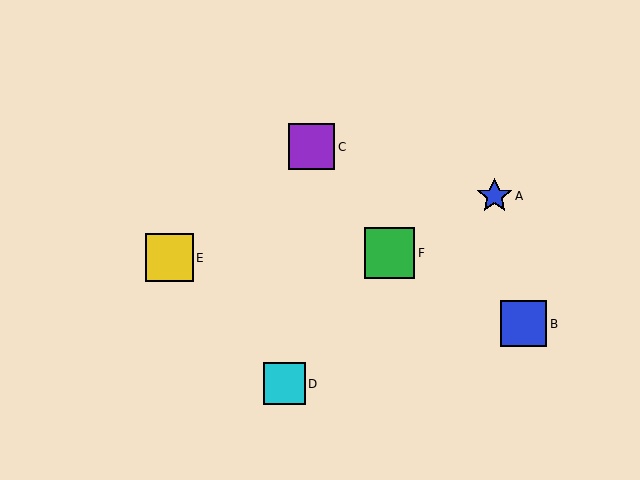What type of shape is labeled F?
Shape F is a green square.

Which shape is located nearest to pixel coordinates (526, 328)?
The blue square (labeled B) at (524, 324) is nearest to that location.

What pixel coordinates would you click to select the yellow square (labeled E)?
Click at (170, 258) to select the yellow square E.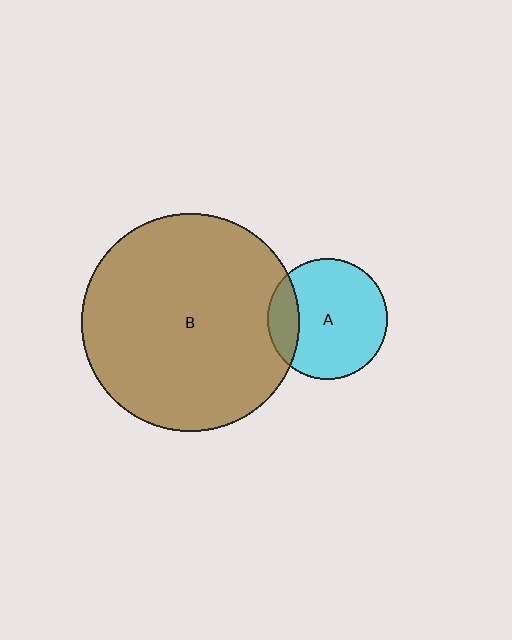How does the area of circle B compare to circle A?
Approximately 3.2 times.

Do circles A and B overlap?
Yes.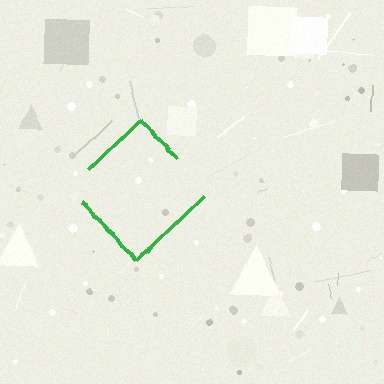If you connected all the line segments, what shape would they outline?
They would outline a diamond.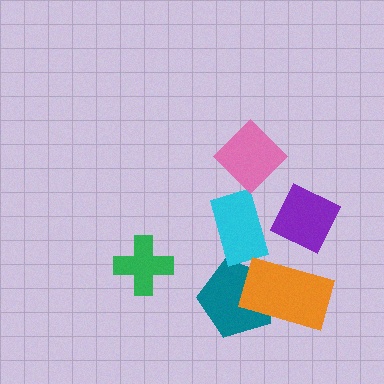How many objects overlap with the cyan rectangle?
0 objects overlap with the cyan rectangle.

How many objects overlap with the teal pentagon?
1 object overlaps with the teal pentagon.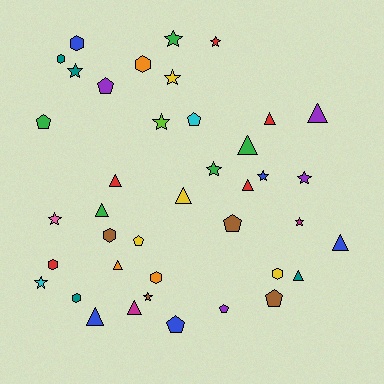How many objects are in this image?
There are 40 objects.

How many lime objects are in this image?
There is 1 lime object.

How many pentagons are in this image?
There are 8 pentagons.